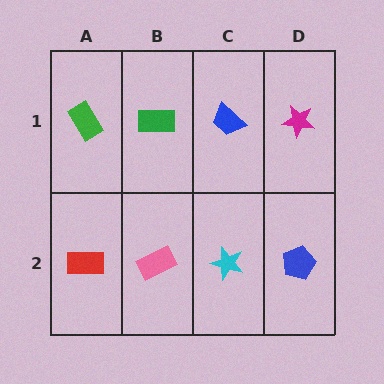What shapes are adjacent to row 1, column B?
A pink rectangle (row 2, column B), a green rectangle (row 1, column A), a blue trapezoid (row 1, column C).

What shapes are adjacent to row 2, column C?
A blue trapezoid (row 1, column C), a pink rectangle (row 2, column B), a blue pentagon (row 2, column D).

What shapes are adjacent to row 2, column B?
A green rectangle (row 1, column B), a red rectangle (row 2, column A), a cyan star (row 2, column C).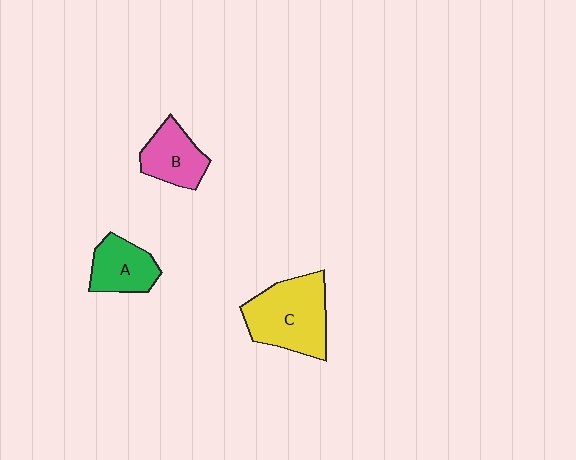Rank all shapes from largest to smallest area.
From largest to smallest: C (yellow), A (green), B (pink).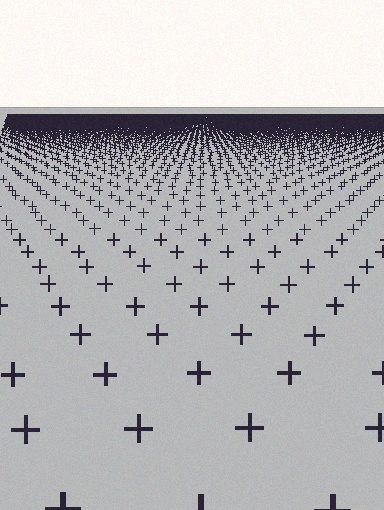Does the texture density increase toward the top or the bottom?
Density increases toward the top.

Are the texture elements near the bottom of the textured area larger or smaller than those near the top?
Larger. Near the bottom, elements are closer to the viewer and appear at a bigger on-screen size.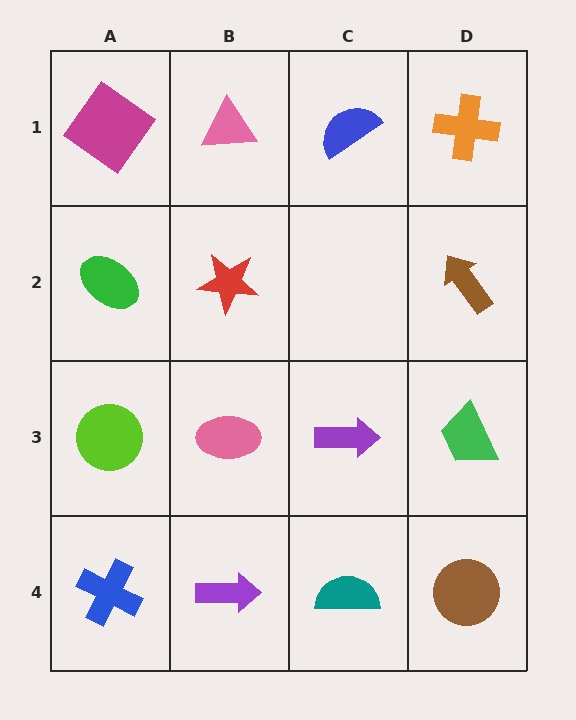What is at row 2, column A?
A green ellipse.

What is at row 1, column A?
A magenta diamond.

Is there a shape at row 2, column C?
No, that cell is empty.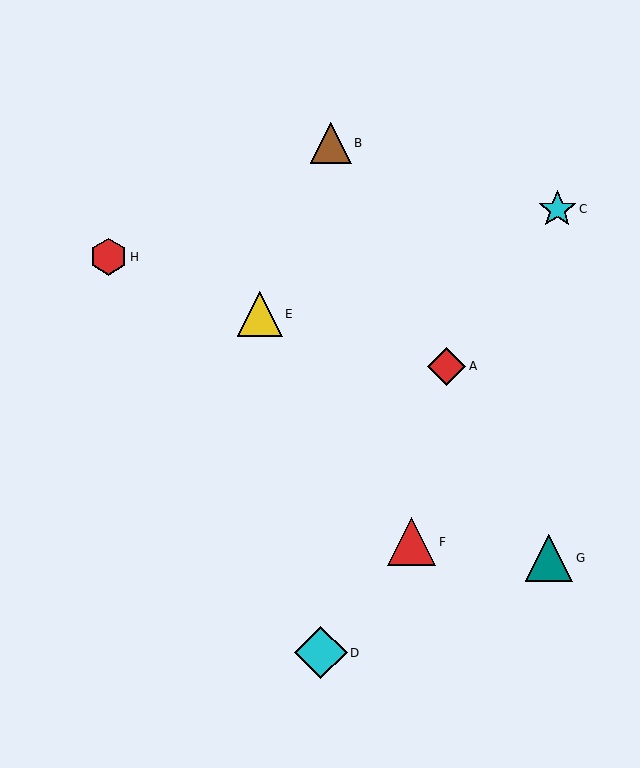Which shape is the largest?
The cyan diamond (labeled D) is the largest.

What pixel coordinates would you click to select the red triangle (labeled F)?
Click at (412, 542) to select the red triangle F.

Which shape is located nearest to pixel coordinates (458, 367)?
The red diamond (labeled A) at (447, 366) is nearest to that location.